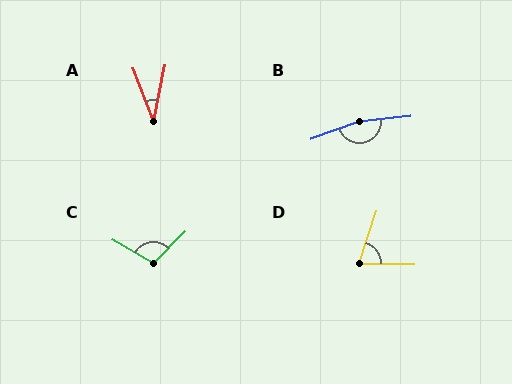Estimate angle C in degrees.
Approximately 105 degrees.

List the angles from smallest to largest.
A (33°), D (73°), C (105°), B (166°).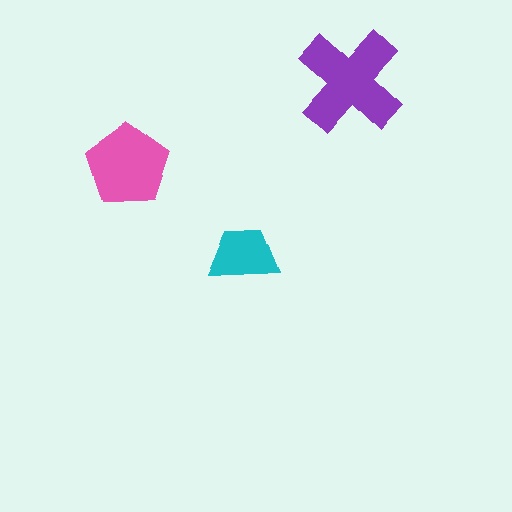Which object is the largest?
The purple cross.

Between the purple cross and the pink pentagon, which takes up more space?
The purple cross.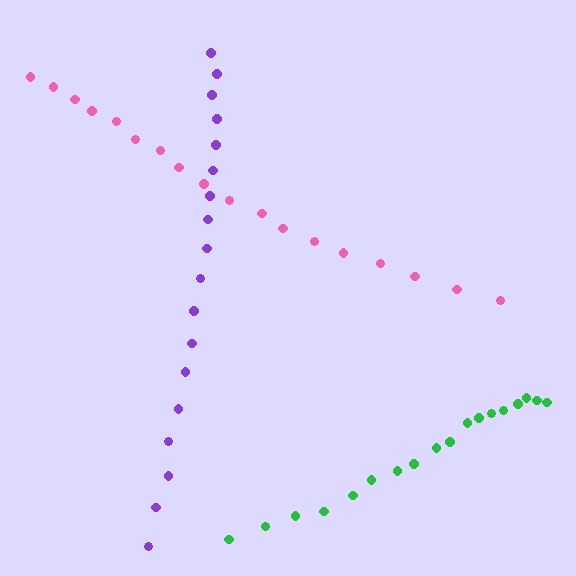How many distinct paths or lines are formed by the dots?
There are 3 distinct paths.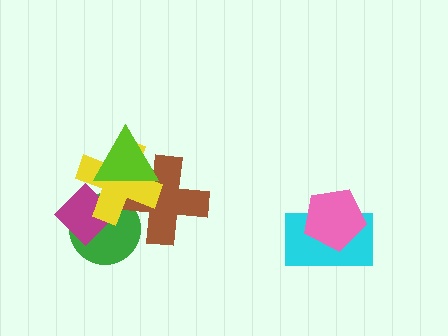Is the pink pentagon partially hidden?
No, no other shape covers it.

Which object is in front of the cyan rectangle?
The pink pentagon is in front of the cyan rectangle.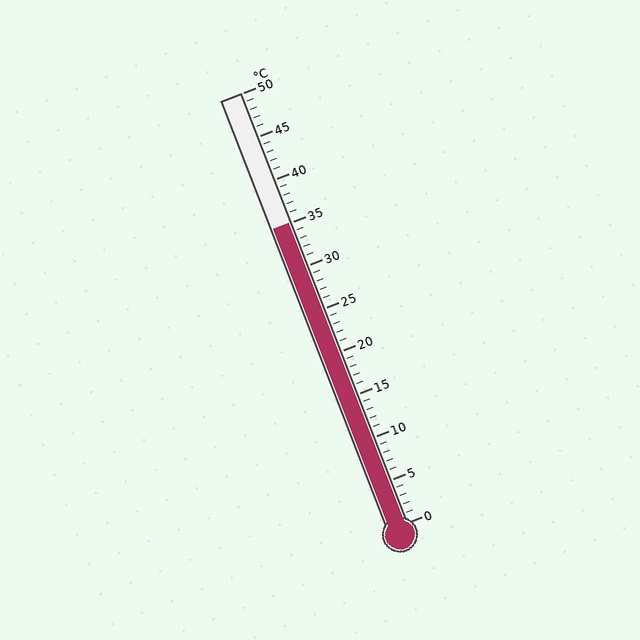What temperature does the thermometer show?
The thermometer shows approximately 35°C.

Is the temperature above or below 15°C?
The temperature is above 15°C.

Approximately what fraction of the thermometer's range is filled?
The thermometer is filled to approximately 70% of its range.